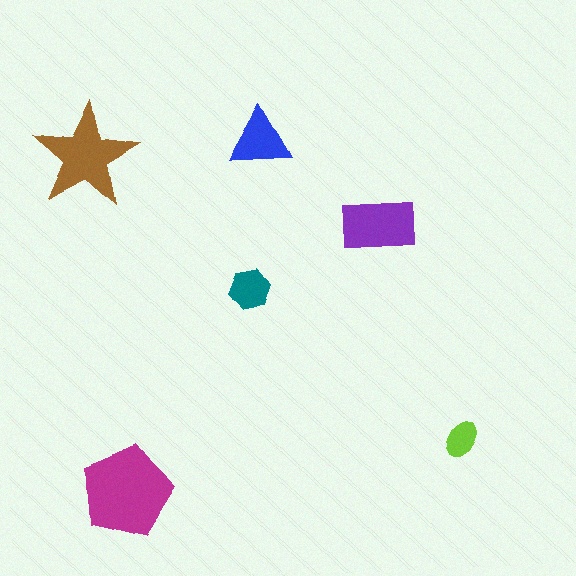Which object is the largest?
The magenta pentagon.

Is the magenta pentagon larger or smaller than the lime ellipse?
Larger.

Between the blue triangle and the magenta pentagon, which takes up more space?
The magenta pentagon.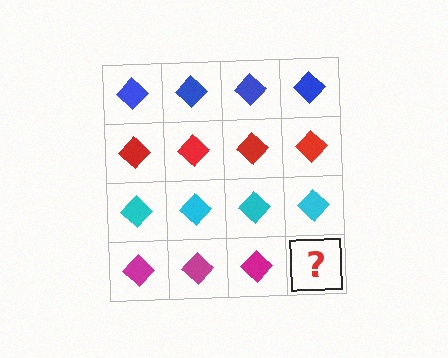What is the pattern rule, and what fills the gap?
The rule is that each row has a consistent color. The gap should be filled with a magenta diamond.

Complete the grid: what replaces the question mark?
The question mark should be replaced with a magenta diamond.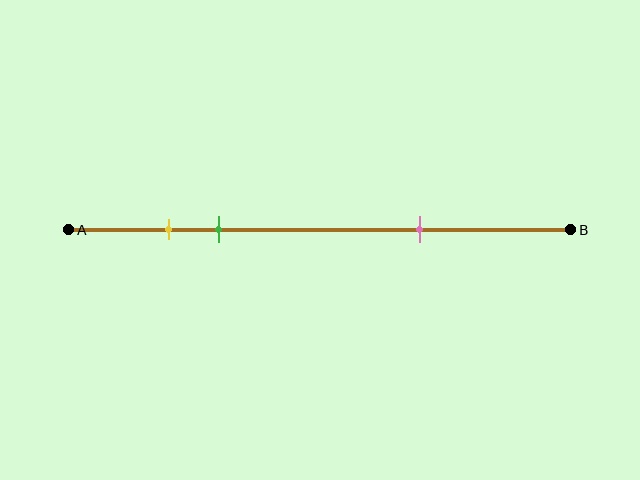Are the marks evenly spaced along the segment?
No, the marks are not evenly spaced.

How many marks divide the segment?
There are 3 marks dividing the segment.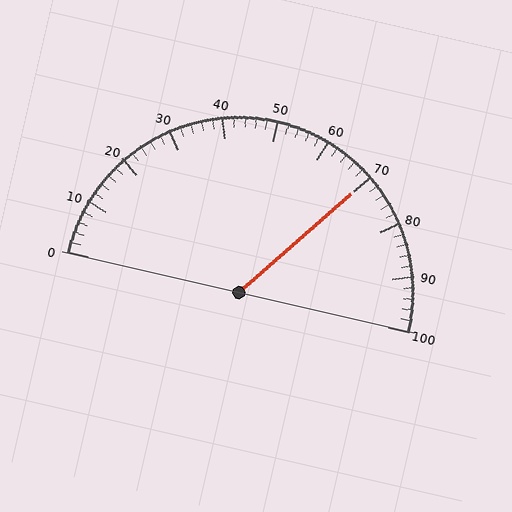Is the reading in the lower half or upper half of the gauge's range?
The reading is in the upper half of the range (0 to 100).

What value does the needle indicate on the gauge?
The needle indicates approximately 70.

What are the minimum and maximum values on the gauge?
The gauge ranges from 0 to 100.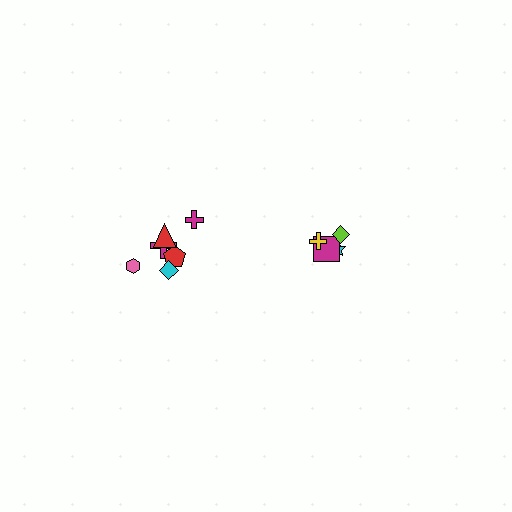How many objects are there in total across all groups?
There are 10 objects.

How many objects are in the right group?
There are 4 objects.